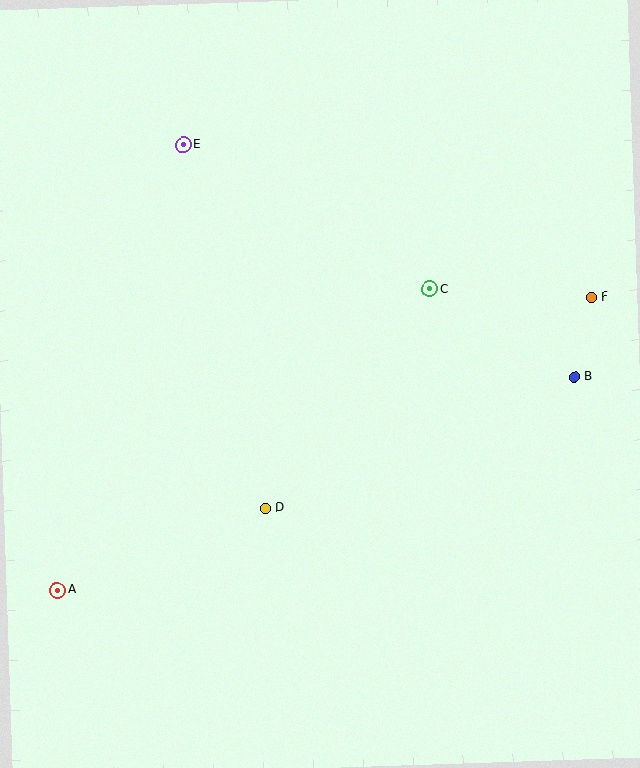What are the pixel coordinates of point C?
Point C is at (430, 289).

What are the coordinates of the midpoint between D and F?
The midpoint between D and F is at (429, 403).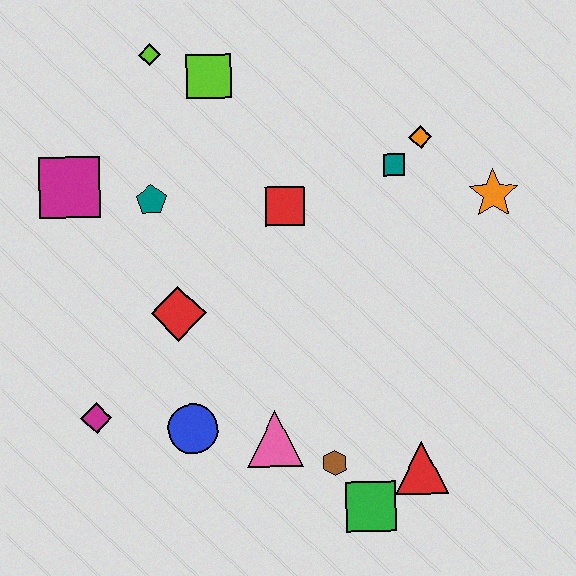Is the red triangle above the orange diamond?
No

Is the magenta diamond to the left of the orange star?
Yes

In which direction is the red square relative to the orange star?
The red square is to the left of the orange star.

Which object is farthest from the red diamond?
The orange star is farthest from the red diamond.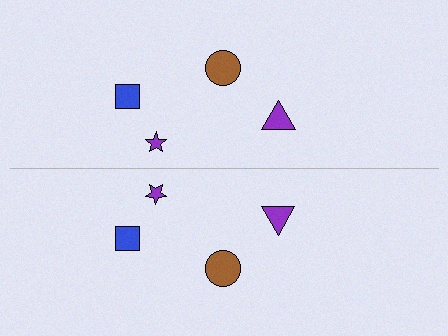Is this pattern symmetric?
Yes, this pattern has bilateral (reflection) symmetry.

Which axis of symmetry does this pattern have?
The pattern has a horizontal axis of symmetry running through the center of the image.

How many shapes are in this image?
There are 8 shapes in this image.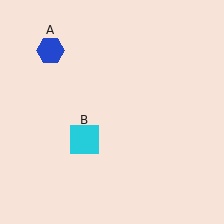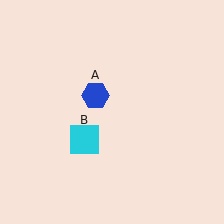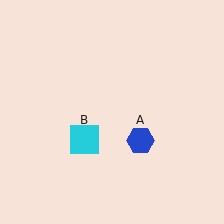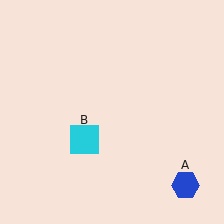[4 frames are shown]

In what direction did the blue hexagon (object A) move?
The blue hexagon (object A) moved down and to the right.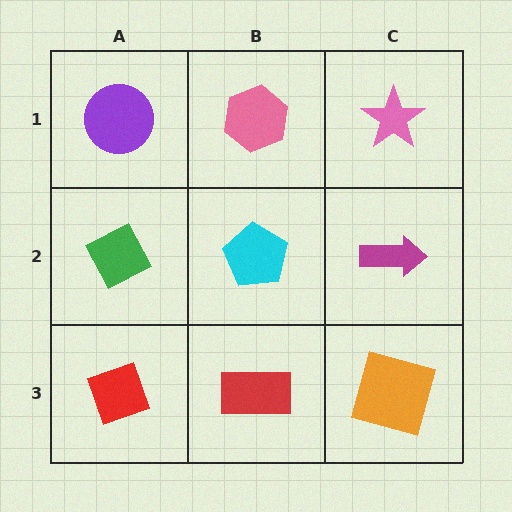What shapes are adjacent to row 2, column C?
A pink star (row 1, column C), an orange square (row 3, column C), a cyan pentagon (row 2, column B).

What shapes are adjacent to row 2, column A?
A purple circle (row 1, column A), a red diamond (row 3, column A), a cyan pentagon (row 2, column B).